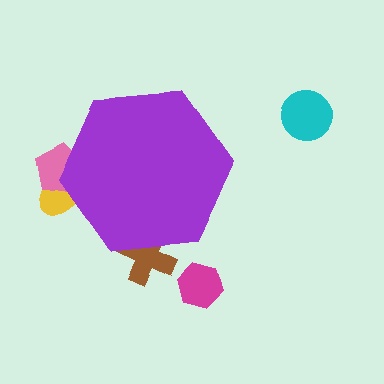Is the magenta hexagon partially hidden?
No, the magenta hexagon is fully visible.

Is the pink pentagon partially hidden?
Yes, the pink pentagon is partially hidden behind the purple hexagon.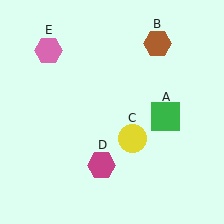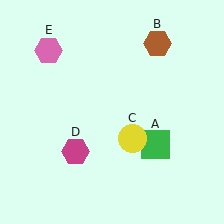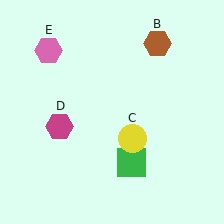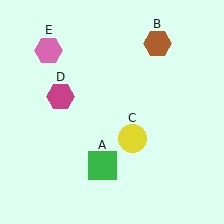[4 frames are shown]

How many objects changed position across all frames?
2 objects changed position: green square (object A), magenta hexagon (object D).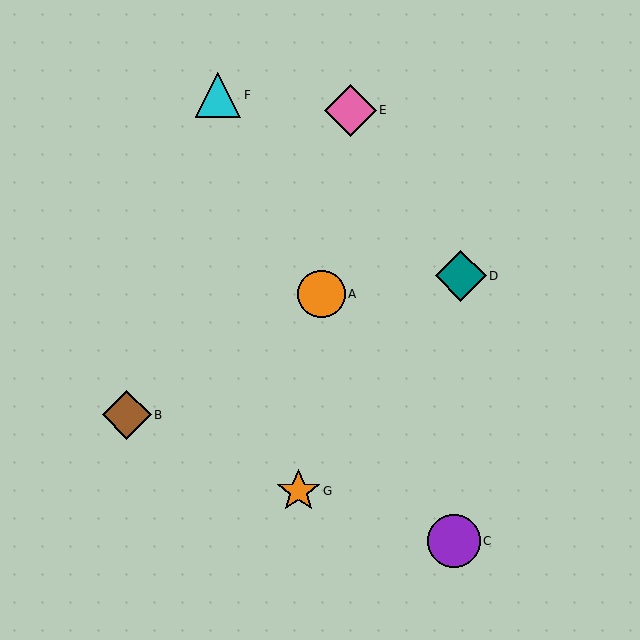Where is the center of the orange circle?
The center of the orange circle is at (322, 294).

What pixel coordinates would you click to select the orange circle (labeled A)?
Click at (322, 294) to select the orange circle A.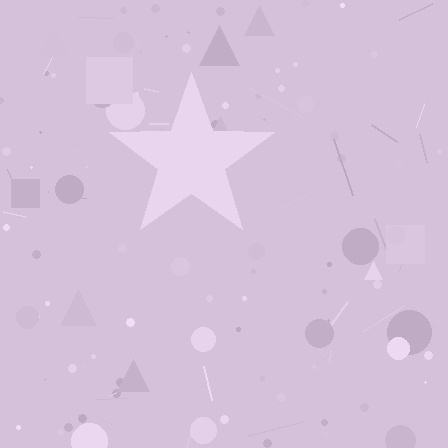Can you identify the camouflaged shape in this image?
The camouflaged shape is a star.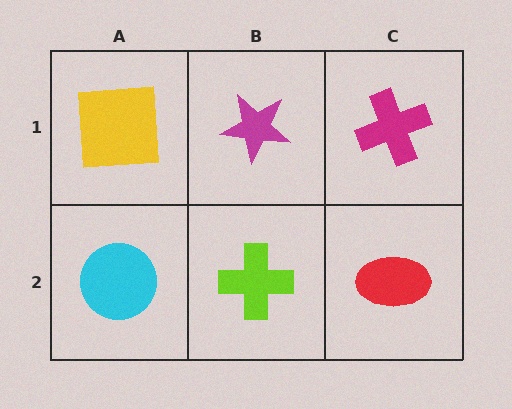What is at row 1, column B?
A magenta star.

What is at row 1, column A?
A yellow square.